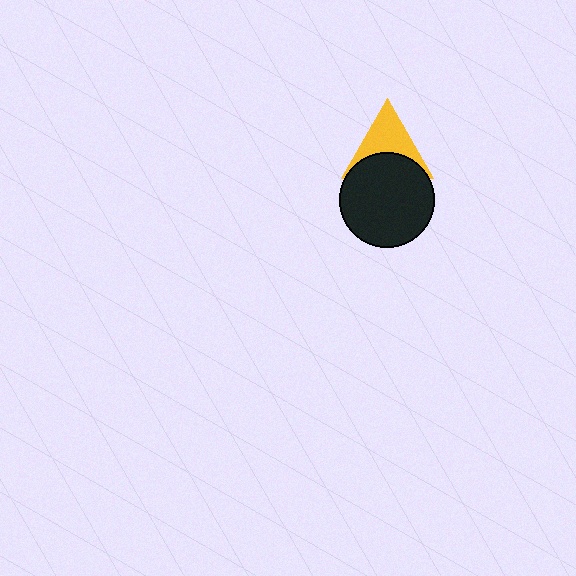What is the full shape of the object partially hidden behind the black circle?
The partially hidden object is a yellow triangle.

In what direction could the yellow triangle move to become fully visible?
The yellow triangle could move up. That would shift it out from behind the black circle entirely.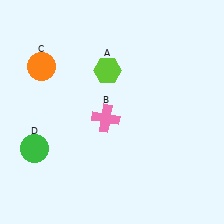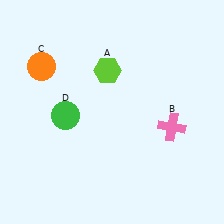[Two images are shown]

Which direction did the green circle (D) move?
The green circle (D) moved up.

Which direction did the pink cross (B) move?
The pink cross (B) moved right.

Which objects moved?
The objects that moved are: the pink cross (B), the green circle (D).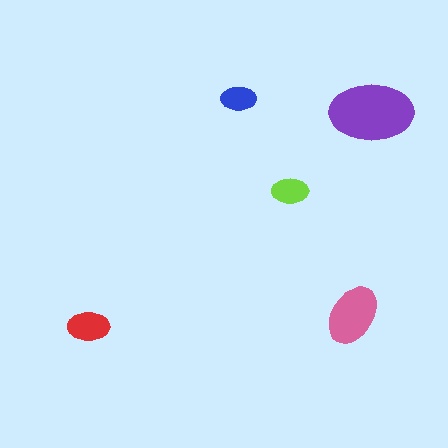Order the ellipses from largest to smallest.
the purple one, the pink one, the red one, the lime one, the blue one.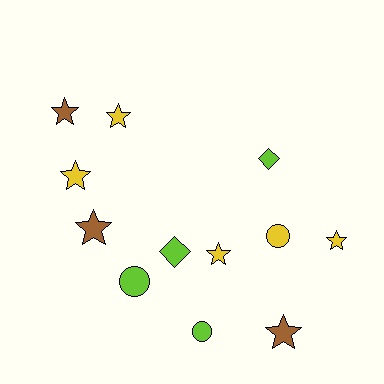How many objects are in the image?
There are 12 objects.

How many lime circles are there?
There are 2 lime circles.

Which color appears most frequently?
Yellow, with 5 objects.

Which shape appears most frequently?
Star, with 7 objects.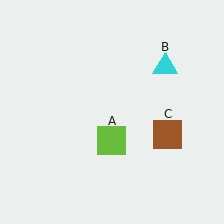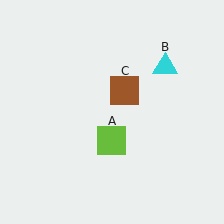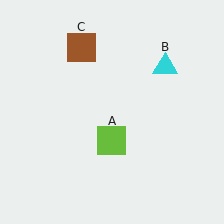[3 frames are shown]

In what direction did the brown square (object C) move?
The brown square (object C) moved up and to the left.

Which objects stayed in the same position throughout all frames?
Lime square (object A) and cyan triangle (object B) remained stationary.